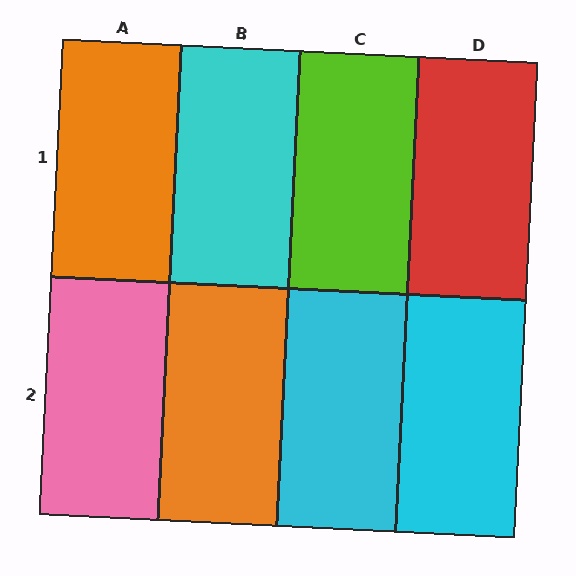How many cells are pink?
1 cell is pink.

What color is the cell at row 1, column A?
Orange.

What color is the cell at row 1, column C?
Lime.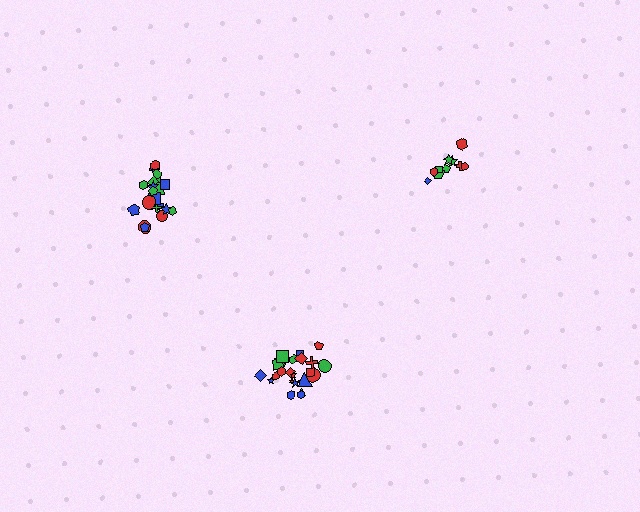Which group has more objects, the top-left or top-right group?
The top-left group.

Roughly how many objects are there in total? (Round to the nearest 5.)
Roughly 55 objects in total.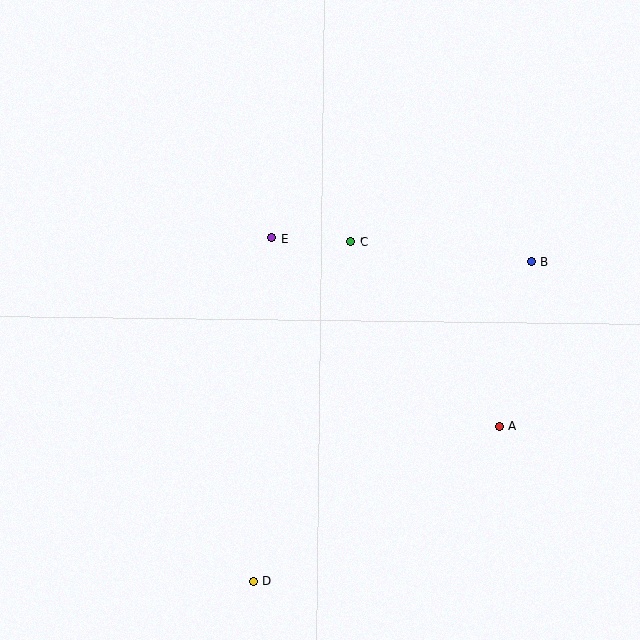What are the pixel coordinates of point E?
Point E is at (272, 238).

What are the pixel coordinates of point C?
Point C is at (351, 242).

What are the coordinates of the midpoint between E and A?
The midpoint between E and A is at (385, 332).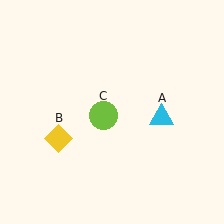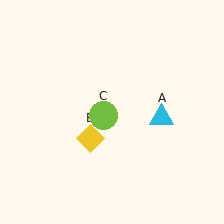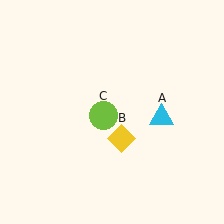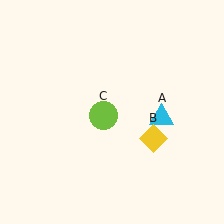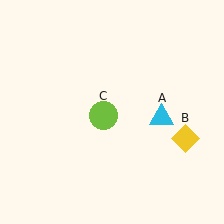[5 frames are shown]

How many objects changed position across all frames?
1 object changed position: yellow diamond (object B).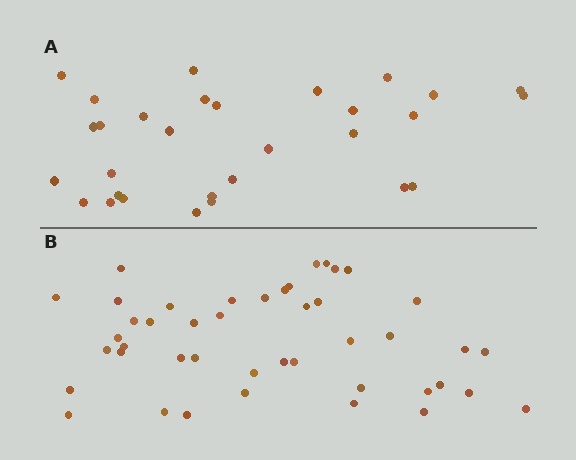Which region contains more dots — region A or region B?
Region B (the bottom region) has more dots.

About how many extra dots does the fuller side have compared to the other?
Region B has approximately 15 more dots than region A.